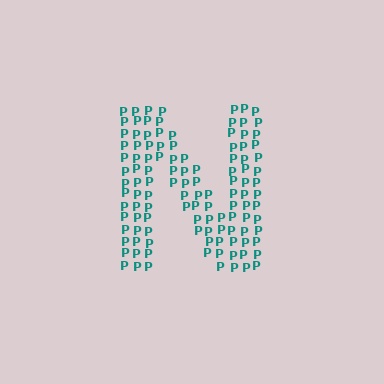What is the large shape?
The large shape is the letter N.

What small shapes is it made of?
It is made of small letter P's.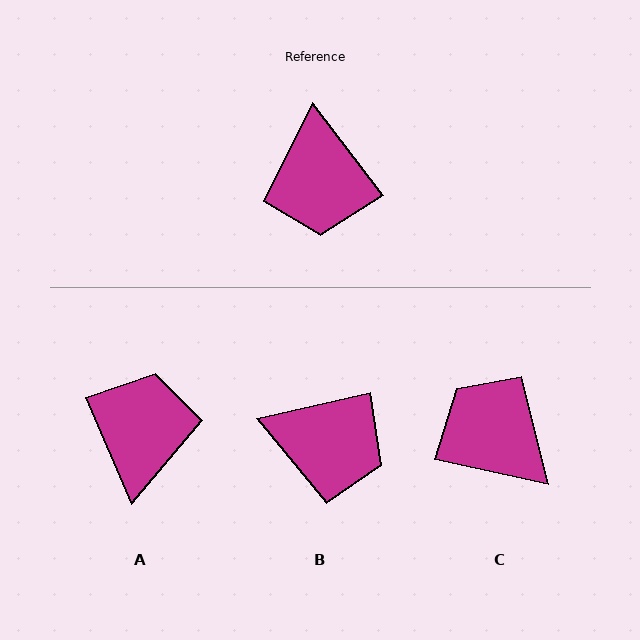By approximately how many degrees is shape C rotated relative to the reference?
Approximately 139 degrees clockwise.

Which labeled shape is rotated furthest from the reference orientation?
A, about 166 degrees away.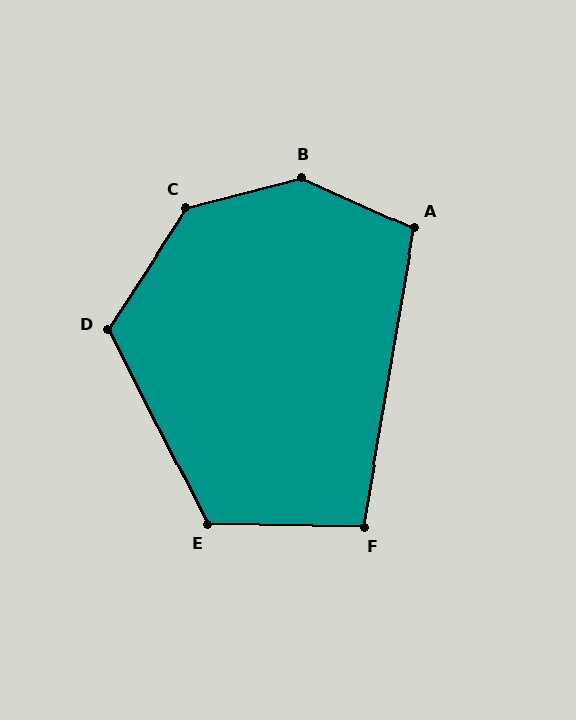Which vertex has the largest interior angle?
B, at approximately 141 degrees.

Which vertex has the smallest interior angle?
F, at approximately 99 degrees.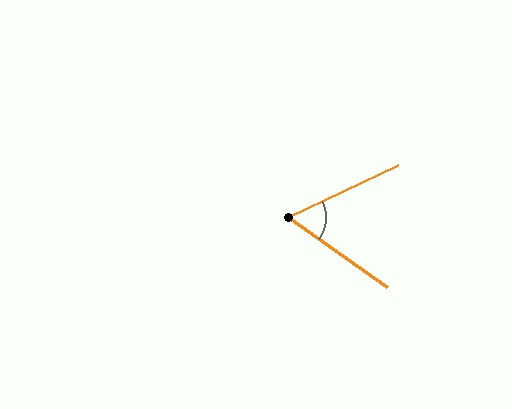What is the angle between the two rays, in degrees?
Approximately 60 degrees.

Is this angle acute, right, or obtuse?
It is acute.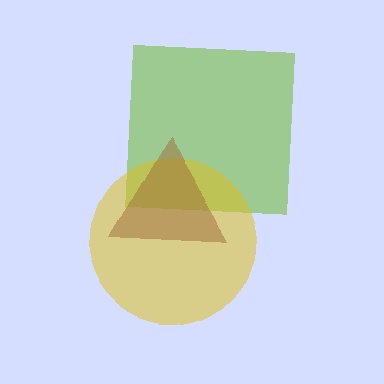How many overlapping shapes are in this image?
There are 3 overlapping shapes in the image.